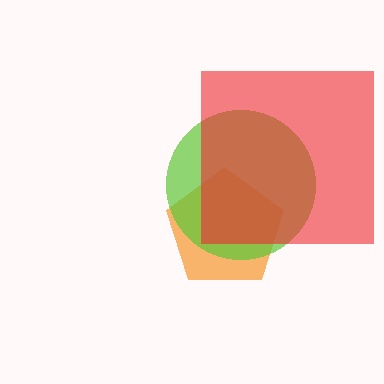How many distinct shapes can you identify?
There are 3 distinct shapes: an orange pentagon, a lime circle, a red square.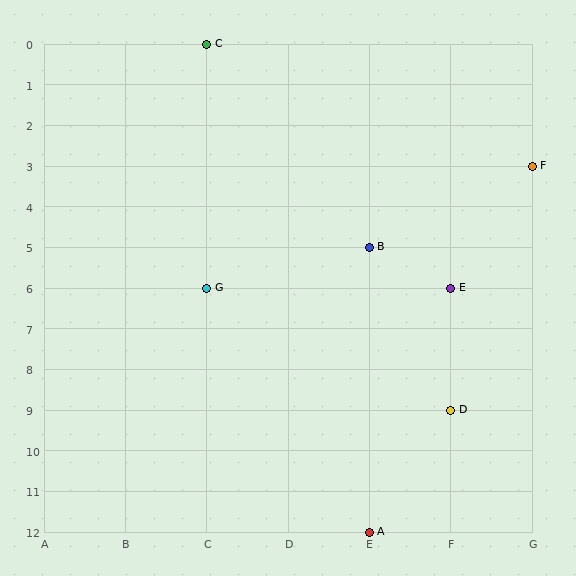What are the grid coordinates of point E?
Point E is at grid coordinates (F, 6).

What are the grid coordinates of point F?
Point F is at grid coordinates (G, 3).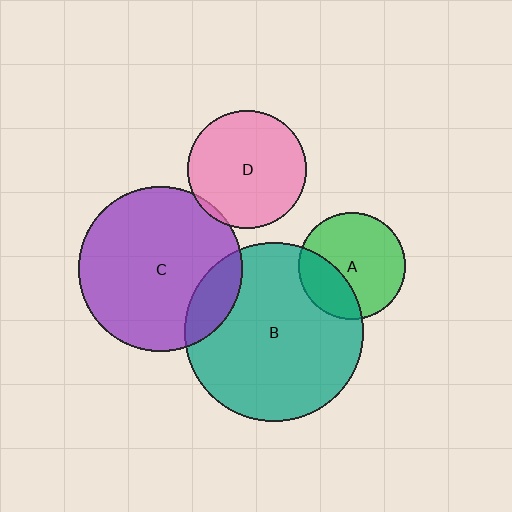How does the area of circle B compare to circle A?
Approximately 2.8 times.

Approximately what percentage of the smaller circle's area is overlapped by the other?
Approximately 15%.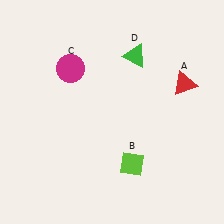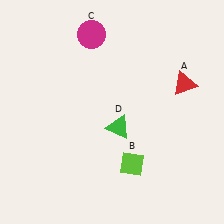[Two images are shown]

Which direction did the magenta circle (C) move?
The magenta circle (C) moved up.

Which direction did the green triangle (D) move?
The green triangle (D) moved down.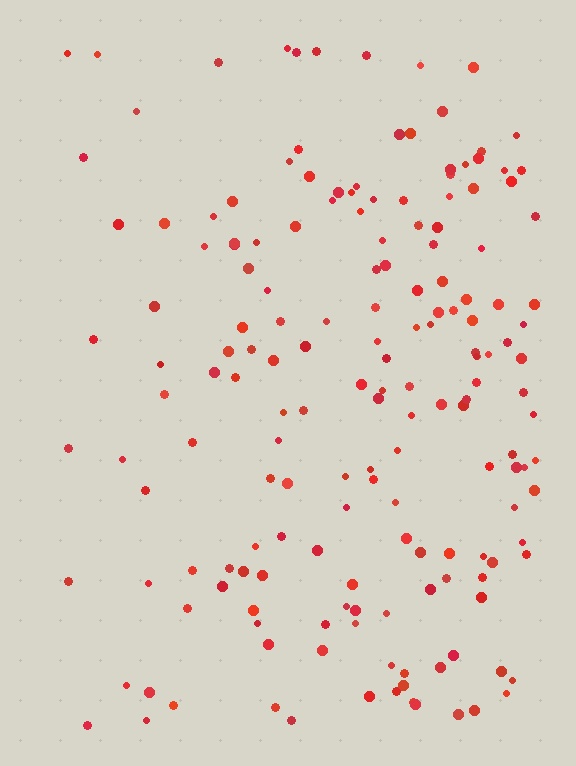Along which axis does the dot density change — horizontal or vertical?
Horizontal.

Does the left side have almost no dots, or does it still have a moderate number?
Still a moderate number, just noticeably fewer than the right.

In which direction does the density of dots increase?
From left to right, with the right side densest.